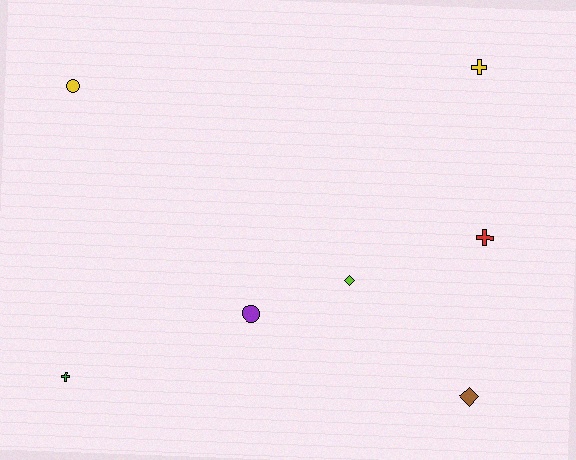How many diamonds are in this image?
There are 2 diamonds.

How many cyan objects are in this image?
There are no cyan objects.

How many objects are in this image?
There are 7 objects.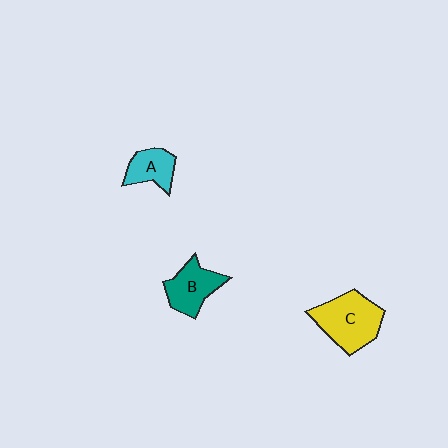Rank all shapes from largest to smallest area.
From largest to smallest: C (yellow), B (teal), A (cyan).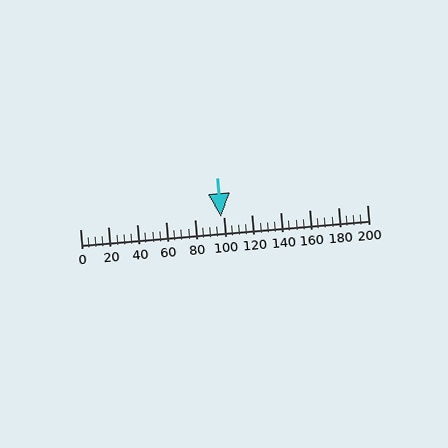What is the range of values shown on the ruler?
The ruler shows values from 0 to 200.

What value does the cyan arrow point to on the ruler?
The cyan arrow points to approximately 98.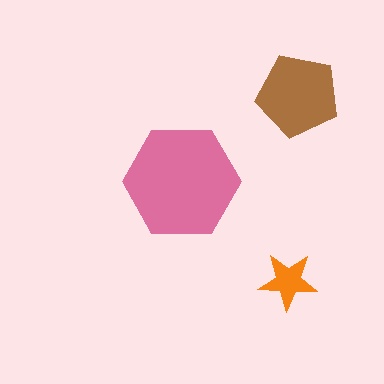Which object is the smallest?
The orange star.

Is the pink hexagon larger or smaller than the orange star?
Larger.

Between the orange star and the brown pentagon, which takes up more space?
The brown pentagon.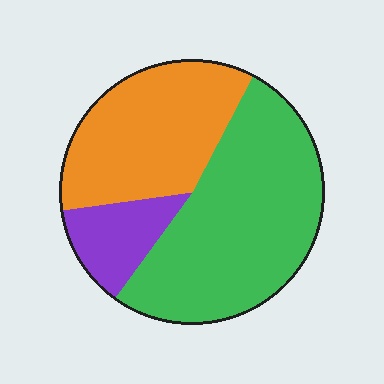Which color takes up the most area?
Green, at roughly 50%.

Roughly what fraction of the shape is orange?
Orange takes up about one third (1/3) of the shape.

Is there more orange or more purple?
Orange.